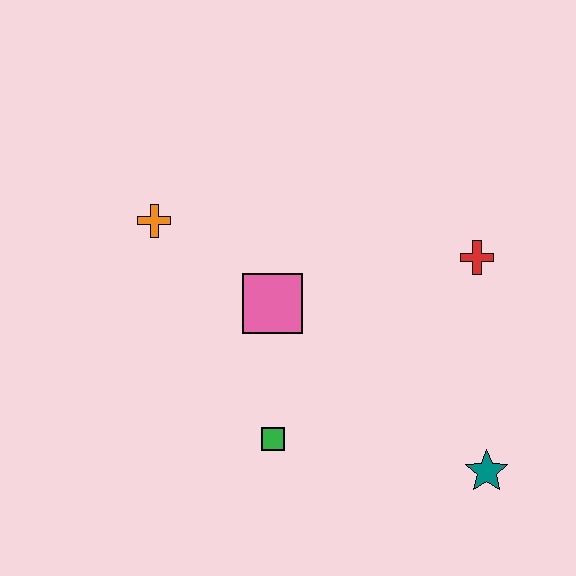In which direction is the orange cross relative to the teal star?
The orange cross is to the left of the teal star.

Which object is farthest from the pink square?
The teal star is farthest from the pink square.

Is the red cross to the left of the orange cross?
No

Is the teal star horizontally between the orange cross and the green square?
No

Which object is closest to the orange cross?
The pink square is closest to the orange cross.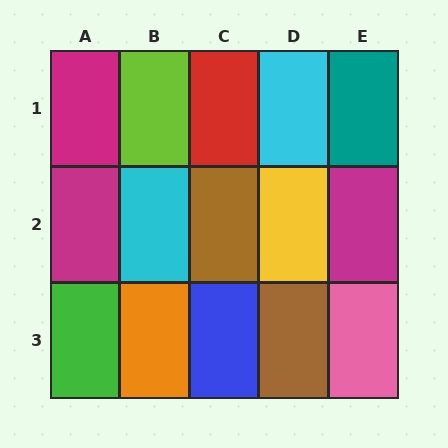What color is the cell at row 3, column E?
Pink.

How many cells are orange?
1 cell is orange.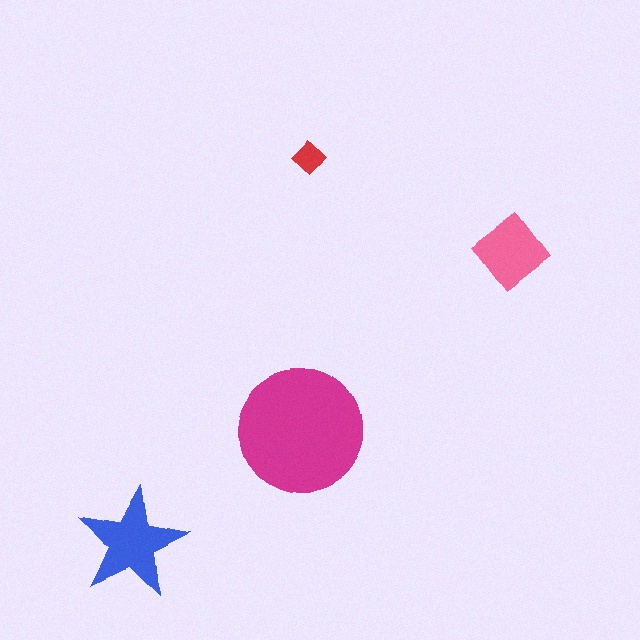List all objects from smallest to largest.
The red diamond, the pink diamond, the blue star, the magenta circle.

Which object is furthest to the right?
The pink diamond is rightmost.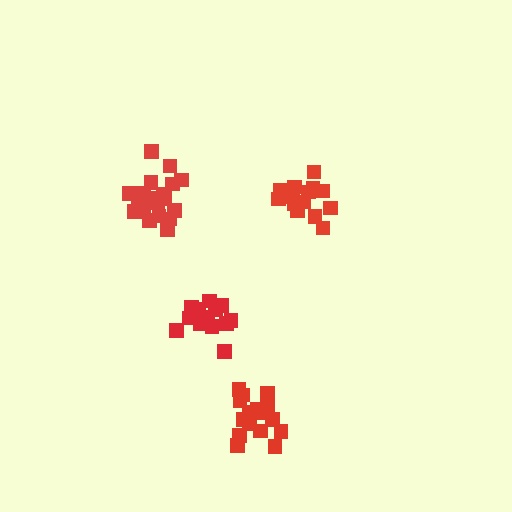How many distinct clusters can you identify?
There are 4 distinct clusters.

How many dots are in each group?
Group 1: 19 dots, Group 2: 16 dots, Group 3: 17 dots, Group 4: 16 dots (68 total).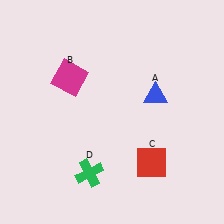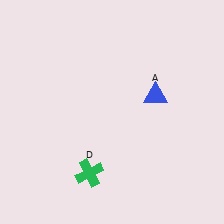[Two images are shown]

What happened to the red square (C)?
The red square (C) was removed in Image 2. It was in the bottom-right area of Image 1.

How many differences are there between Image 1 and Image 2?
There are 2 differences between the two images.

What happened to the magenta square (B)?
The magenta square (B) was removed in Image 2. It was in the top-left area of Image 1.